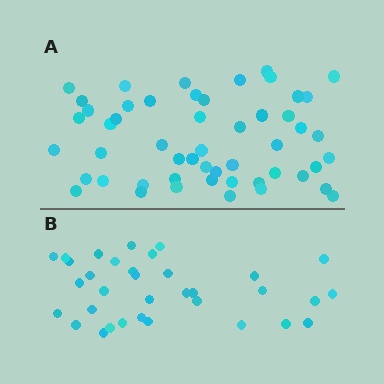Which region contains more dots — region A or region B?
Region A (the top region) has more dots.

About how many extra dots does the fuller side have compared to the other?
Region A has approximately 20 more dots than region B.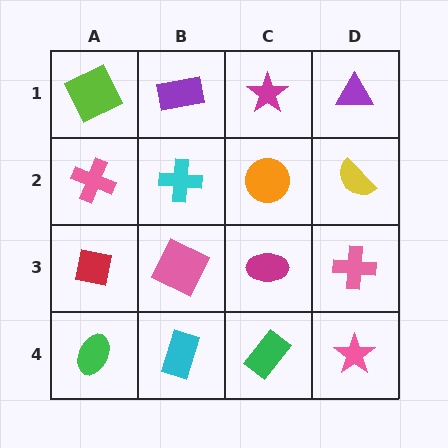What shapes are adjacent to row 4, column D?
A pink cross (row 3, column D), a green rectangle (row 4, column C).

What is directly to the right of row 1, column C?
A purple triangle.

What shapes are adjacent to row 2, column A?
A lime square (row 1, column A), a red square (row 3, column A), a cyan cross (row 2, column B).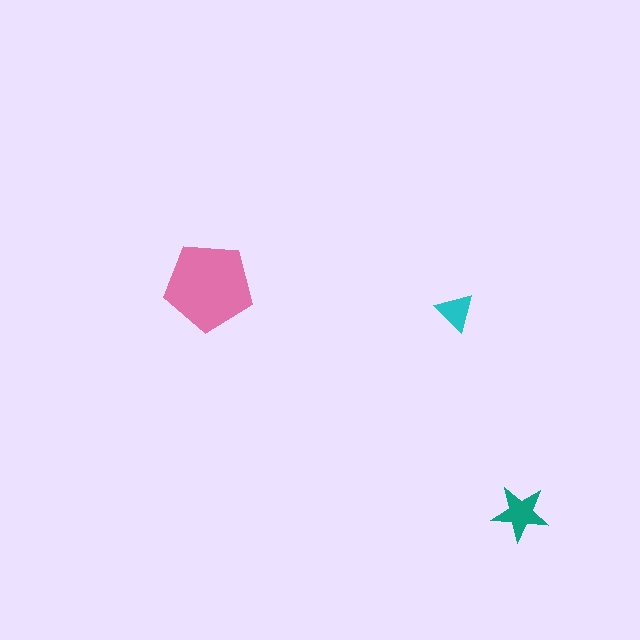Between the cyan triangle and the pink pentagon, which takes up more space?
The pink pentagon.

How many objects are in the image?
There are 3 objects in the image.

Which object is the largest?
The pink pentagon.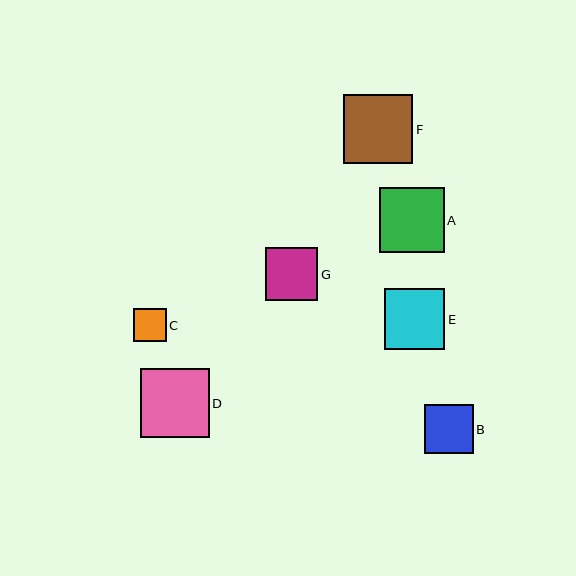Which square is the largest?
Square D is the largest with a size of approximately 69 pixels.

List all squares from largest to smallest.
From largest to smallest: D, F, A, E, G, B, C.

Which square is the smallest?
Square C is the smallest with a size of approximately 33 pixels.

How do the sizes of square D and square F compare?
Square D and square F are approximately the same size.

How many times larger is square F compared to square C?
Square F is approximately 2.1 times the size of square C.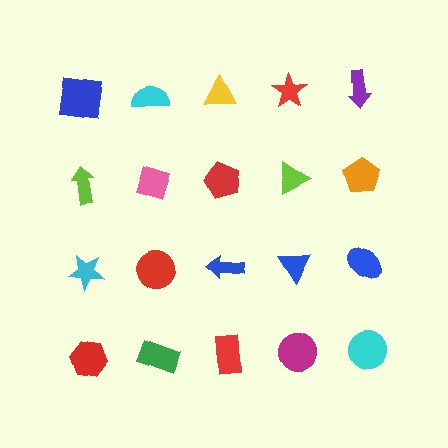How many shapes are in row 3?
5 shapes.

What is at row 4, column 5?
A cyan circle.